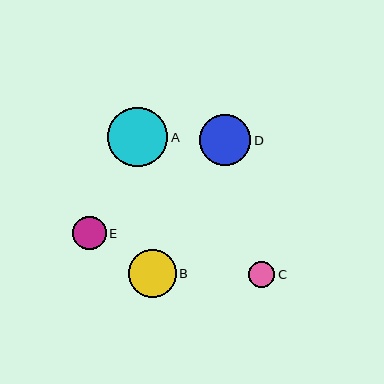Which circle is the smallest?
Circle C is the smallest with a size of approximately 26 pixels.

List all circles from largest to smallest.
From largest to smallest: A, D, B, E, C.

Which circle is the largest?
Circle A is the largest with a size of approximately 60 pixels.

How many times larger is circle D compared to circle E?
Circle D is approximately 1.5 times the size of circle E.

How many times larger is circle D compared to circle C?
Circle D is approximately 2.0 times the size of circle C.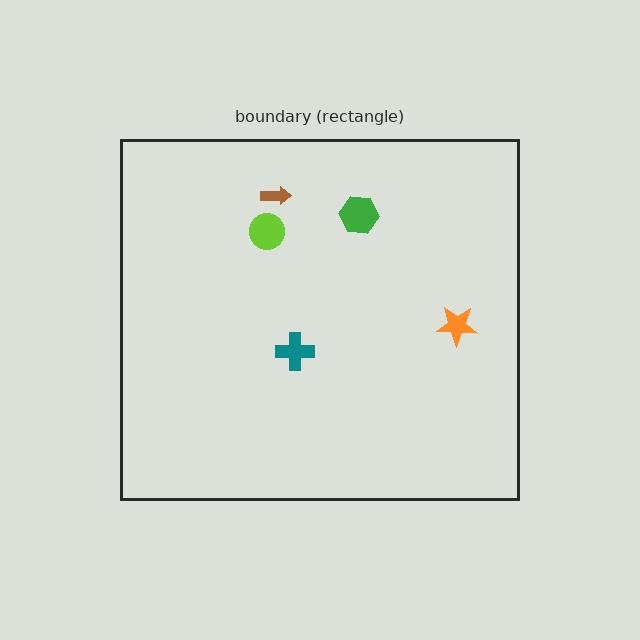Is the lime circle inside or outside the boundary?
Inside.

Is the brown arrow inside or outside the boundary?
Inside.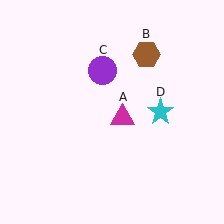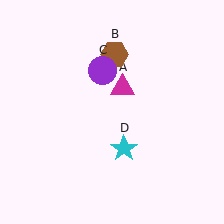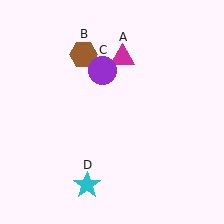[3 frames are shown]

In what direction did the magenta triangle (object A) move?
The magenta triangle (object A) moved up.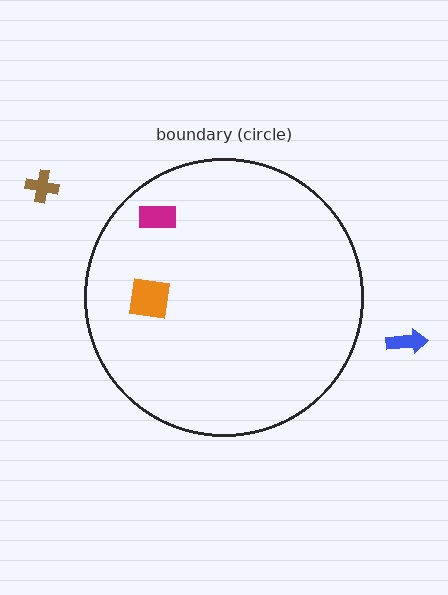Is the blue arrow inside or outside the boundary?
Outside.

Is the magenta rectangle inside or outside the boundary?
Inside.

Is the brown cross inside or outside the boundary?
Outside.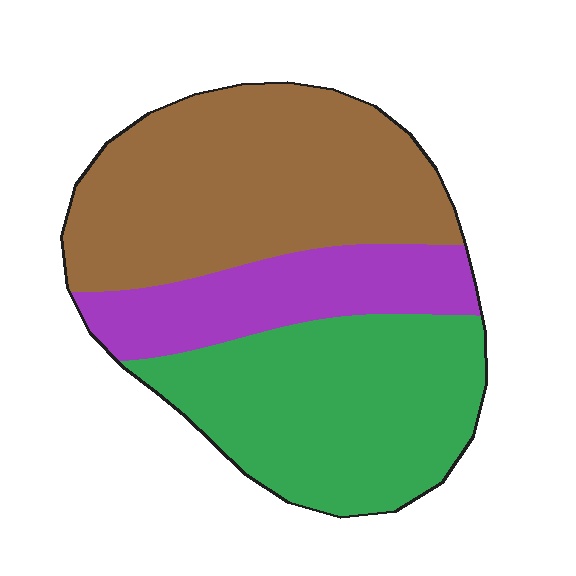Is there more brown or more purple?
Brown.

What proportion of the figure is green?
Green covers about 35% of the figure.